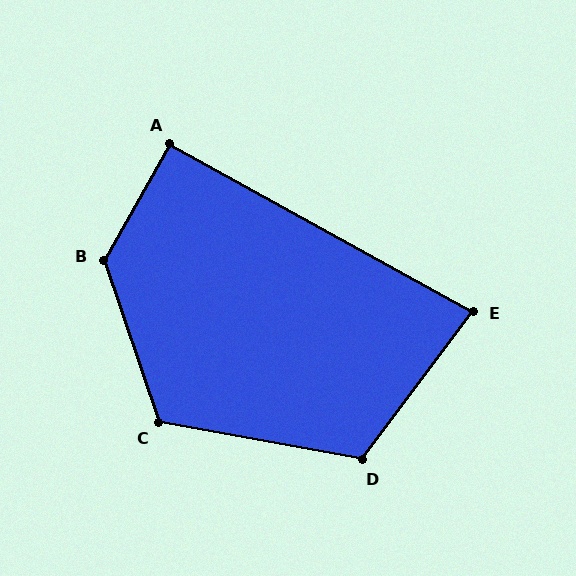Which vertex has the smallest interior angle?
E, at approximately 82 degrees.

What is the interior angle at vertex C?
Approximately 119 degrees (obtuse).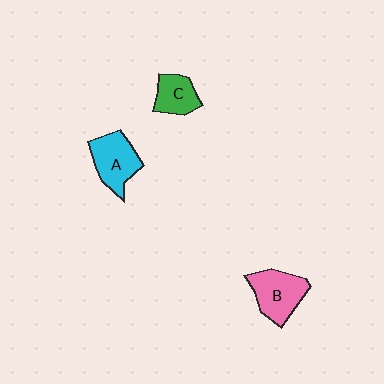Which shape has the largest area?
Shape B (pink).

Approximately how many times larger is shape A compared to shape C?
Approximately 1.5 times.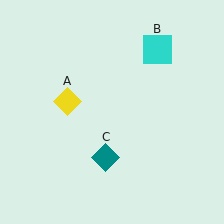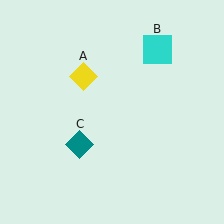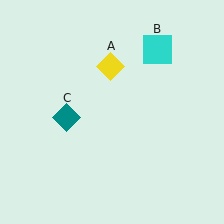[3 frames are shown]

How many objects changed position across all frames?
2 objects changed position: yellow diamond (object A), teal diamond (object C).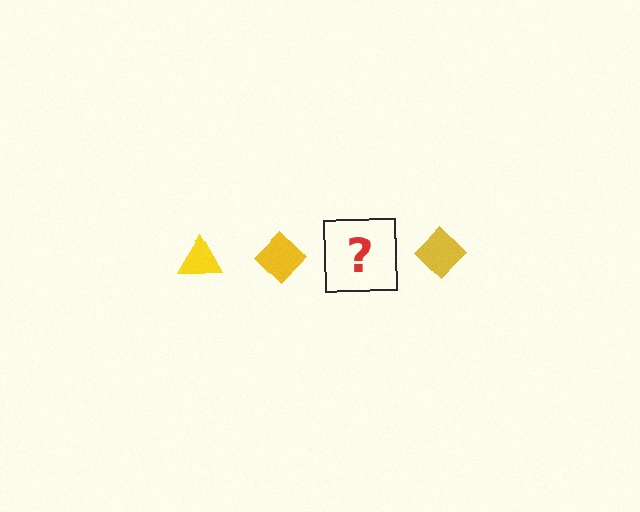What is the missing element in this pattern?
The missing element is a yellow triangle.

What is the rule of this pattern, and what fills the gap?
The rule is that the pattern cycles through triangle, diamond shapes in yellow. The gap should be filled with a yellow triangle.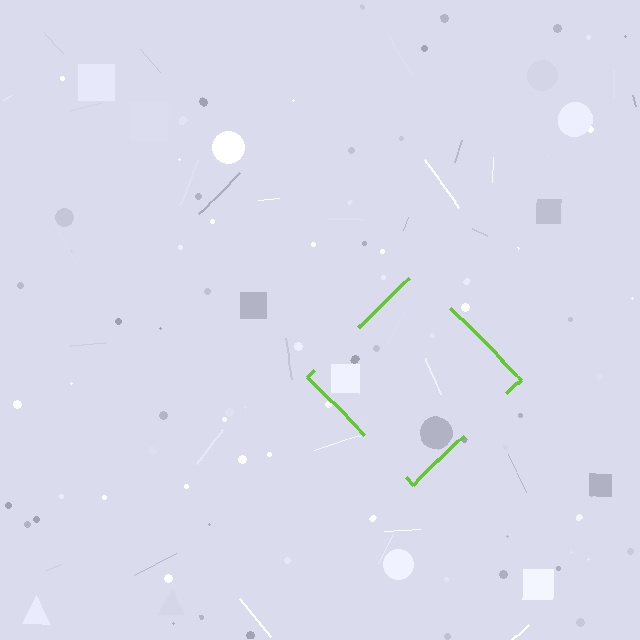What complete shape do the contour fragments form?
The contour fragments form a diamond.